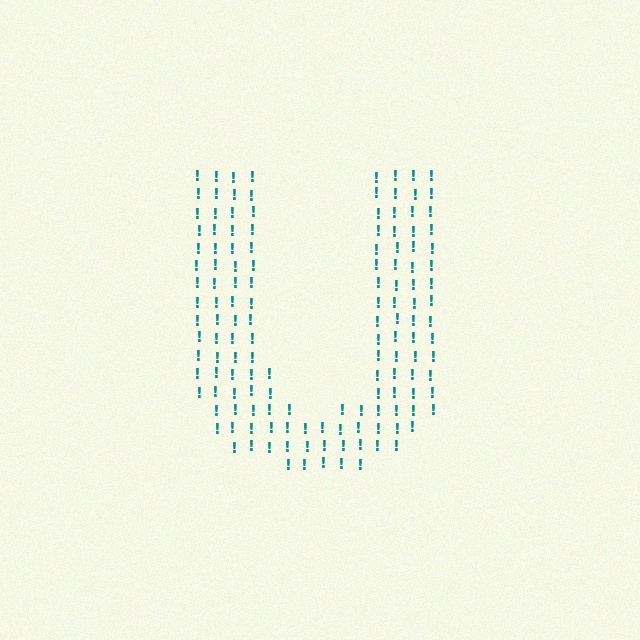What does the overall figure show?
The overall figure shows the letter U.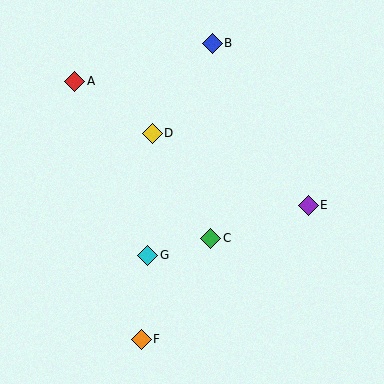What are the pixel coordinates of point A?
Point A is at (75, 81).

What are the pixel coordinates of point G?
Point G is at (148, 255).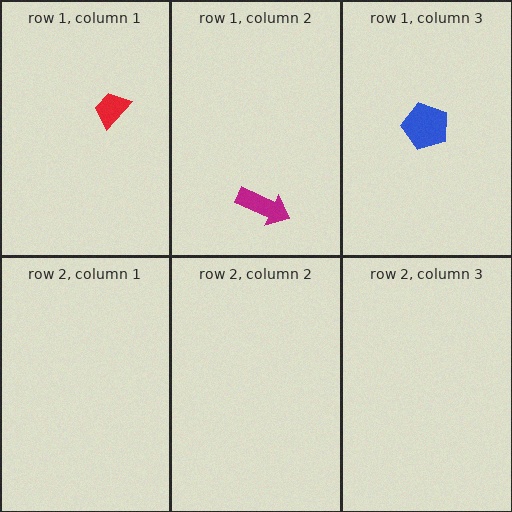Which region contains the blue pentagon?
The row 1, column 3 region.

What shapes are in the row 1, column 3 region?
The blue pentagon.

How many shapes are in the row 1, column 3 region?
1.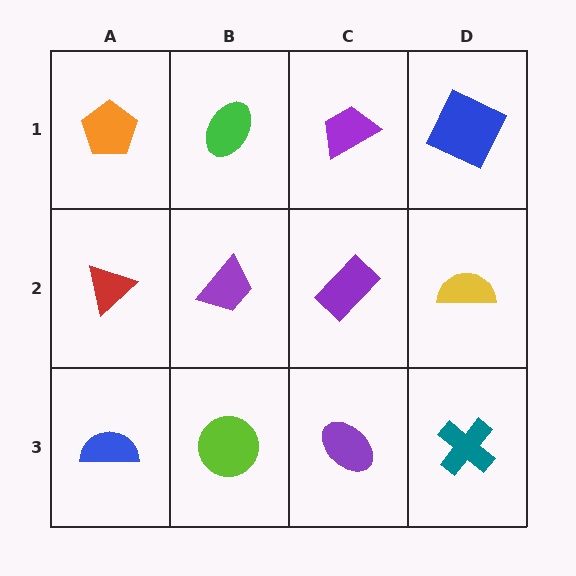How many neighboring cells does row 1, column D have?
2.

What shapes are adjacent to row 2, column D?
A blue square (row 1, column D), a teal cross (row 3, column D), a purple rectangle (row 2, column C).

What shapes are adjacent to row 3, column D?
A yellow semicircle (row 2, column D), a purple ellipse (row 3, column C).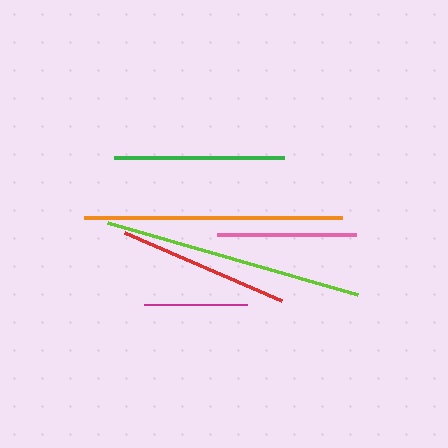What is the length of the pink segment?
The pink segment is approximately 139 pixels long.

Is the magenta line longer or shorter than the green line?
The green line is longer than the magenta line.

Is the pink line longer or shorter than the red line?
The red line is longer than the pink line.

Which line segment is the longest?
The lime line is the longest at approximately 260 pixels.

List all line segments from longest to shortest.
From longest to shortest: lime, orange, red, green, pink, magenta.